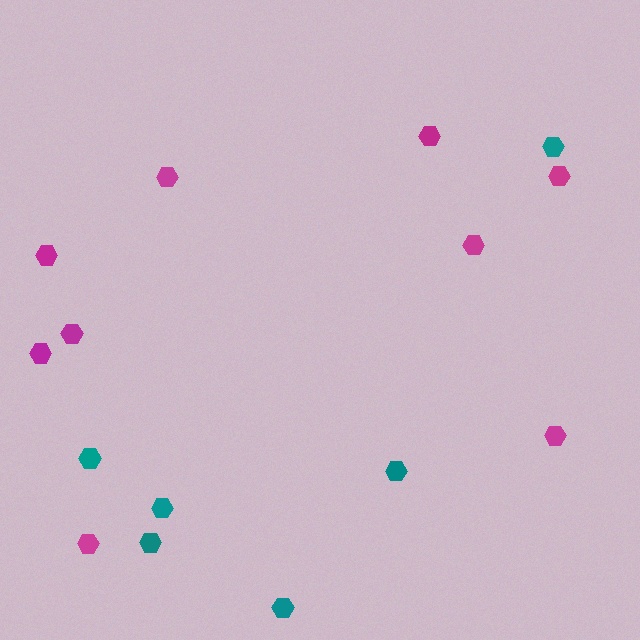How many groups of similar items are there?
There are 2 groups: one group of magenta hexagons (9) and one group of teal hexagons (6).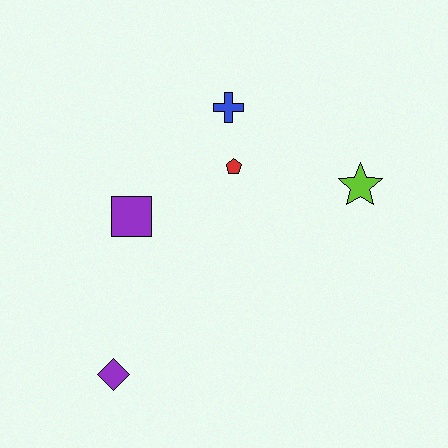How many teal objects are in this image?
There are no teal objects.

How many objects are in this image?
There are 5 objects.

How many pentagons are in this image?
There is 1 pentagon.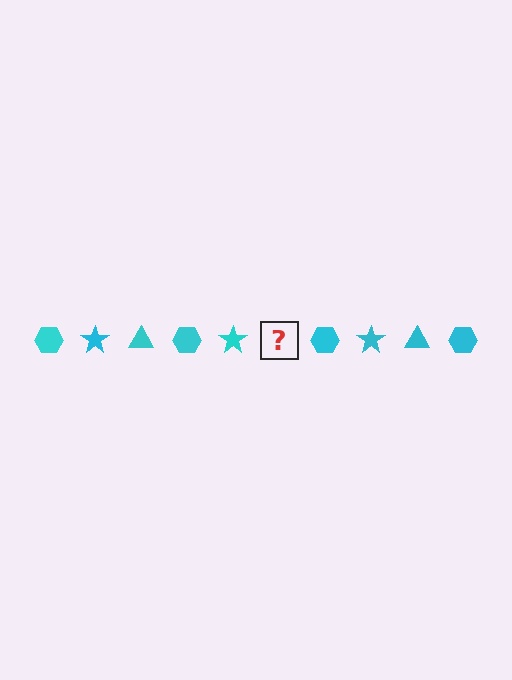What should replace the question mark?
The question mark should be replaced with a cyan triangle.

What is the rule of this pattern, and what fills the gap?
The rule is that the pattern cycles through hexagon, star, triangle shapes in cyan. The gap should be filled with a cyan triangle.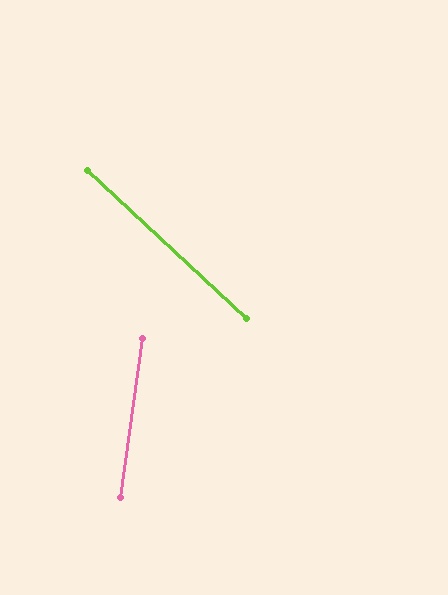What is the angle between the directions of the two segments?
Approximately 54 degrees.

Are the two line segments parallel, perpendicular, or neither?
Neither parallel nor perpendicular — they differ by about 54°.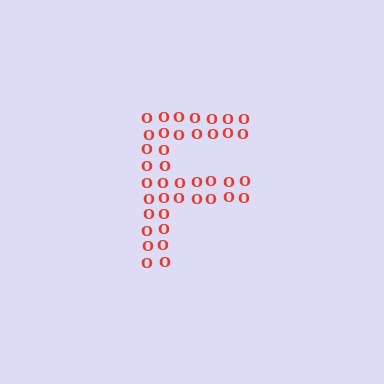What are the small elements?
The small elements are letter O's.